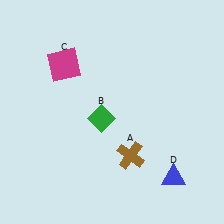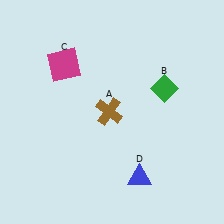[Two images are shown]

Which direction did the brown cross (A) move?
The brown cross (A) moved up.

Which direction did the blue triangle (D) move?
The blue triangle (D) moved left.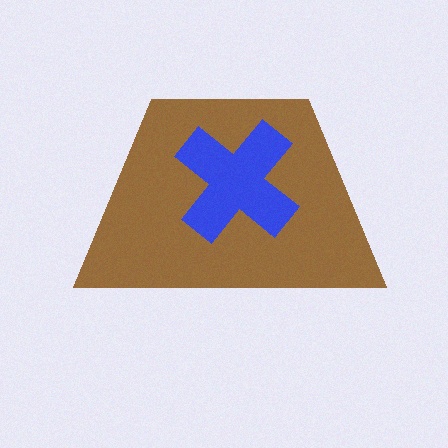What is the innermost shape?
The blue cross.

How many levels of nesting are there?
2.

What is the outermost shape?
The brown trapezoid.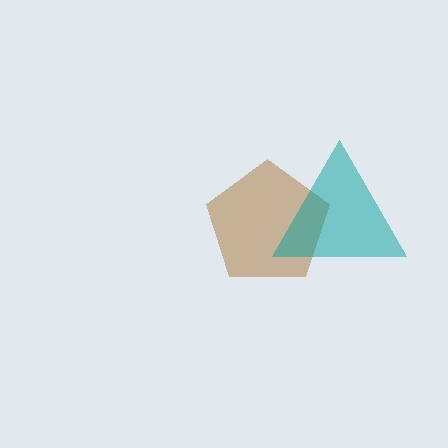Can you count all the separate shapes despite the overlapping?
Yes, there are 2 separate shapes.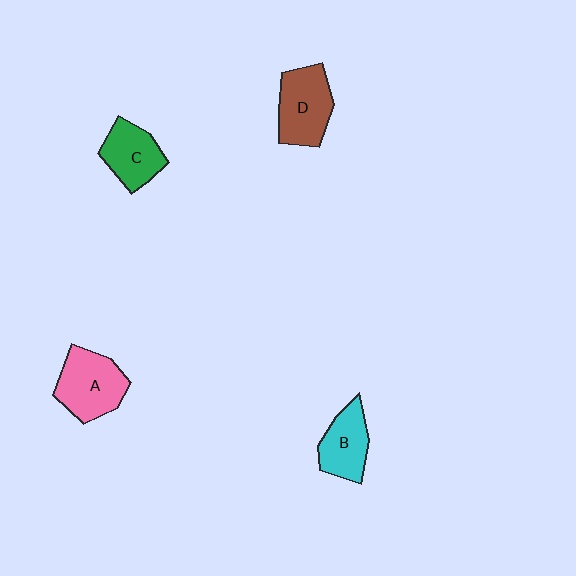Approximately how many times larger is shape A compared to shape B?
Approximately 1.3 times.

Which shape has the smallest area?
Shape B (cyan).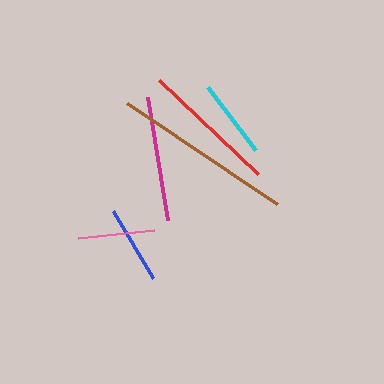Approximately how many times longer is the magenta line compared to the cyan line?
The magenta line is approximately 1.6 times the length of the cyan line.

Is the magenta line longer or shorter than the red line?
The red line is longer than the magenta line.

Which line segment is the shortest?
The pink line is the shortest at approximately 76 pixels.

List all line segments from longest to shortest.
From longest to shortest: brown, red, magenta, cyan, blue, pink.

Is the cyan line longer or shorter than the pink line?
The cyan line is longer than the pink line.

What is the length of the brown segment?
The brown segment is approximately 181 pixels long.